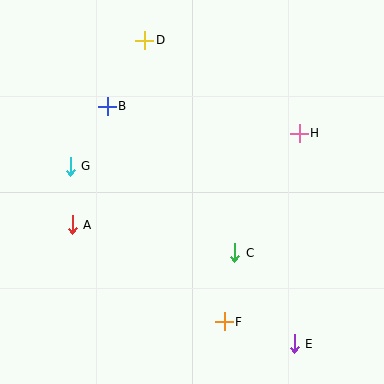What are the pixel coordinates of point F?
Point F is at (224, 322).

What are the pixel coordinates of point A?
Point A is at (72, 225).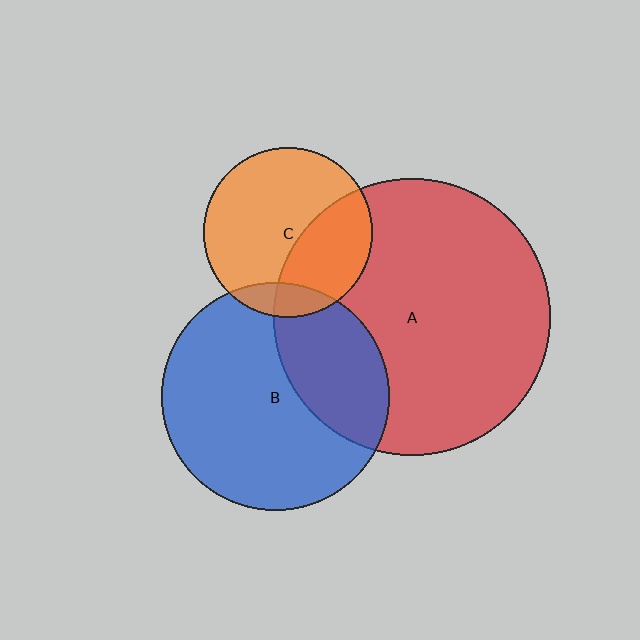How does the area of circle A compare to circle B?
Approximately 1.5 times.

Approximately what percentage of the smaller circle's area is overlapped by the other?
Approximately 35%.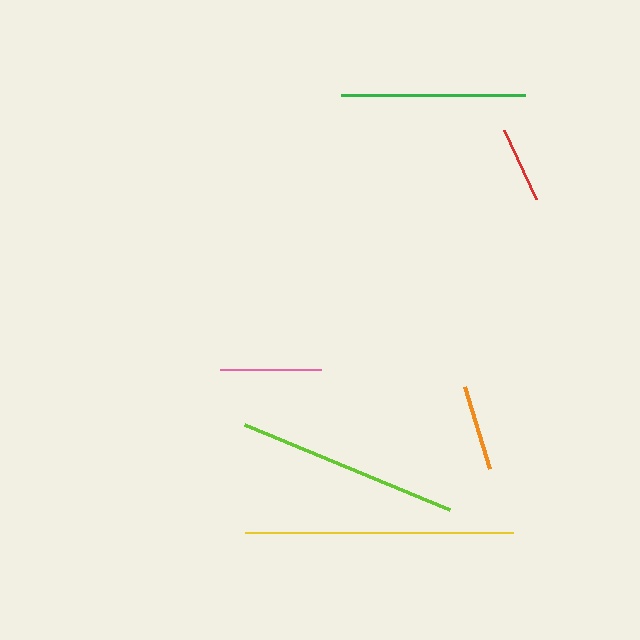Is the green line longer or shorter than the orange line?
The green line is longer than the orange line.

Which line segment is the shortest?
The red line is the shortest at approximately 77 pixels.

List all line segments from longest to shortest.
From longest to shortest: yellow, lime, green, pink, orange, red.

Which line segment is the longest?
The yellow line is the longest at approximately 268 pixels.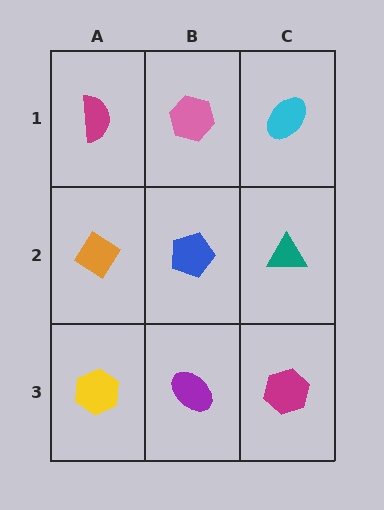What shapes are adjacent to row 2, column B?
A pink hexagon (row 1, column B), a purple ellipse (row 3, column B), an orange diamond (row 2, column A), a teal triangle (row 2, column C).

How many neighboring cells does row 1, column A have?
2.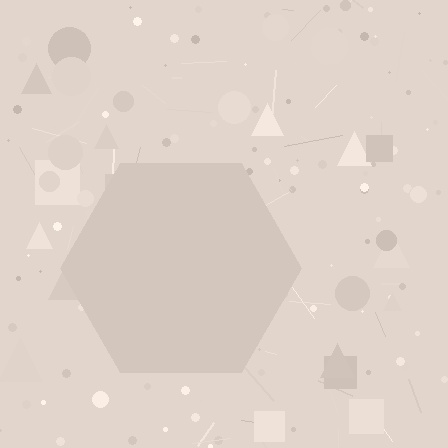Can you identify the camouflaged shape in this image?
The camouflaged shape is a hexagon.